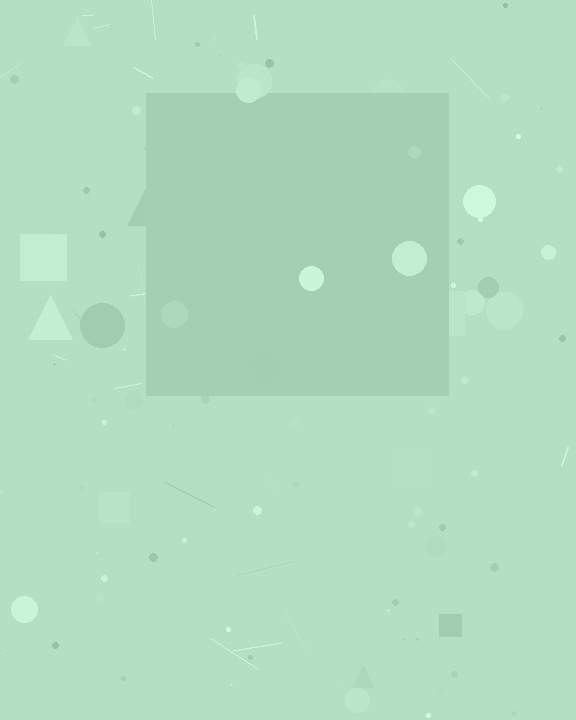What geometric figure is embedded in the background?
A square is embedded in the background.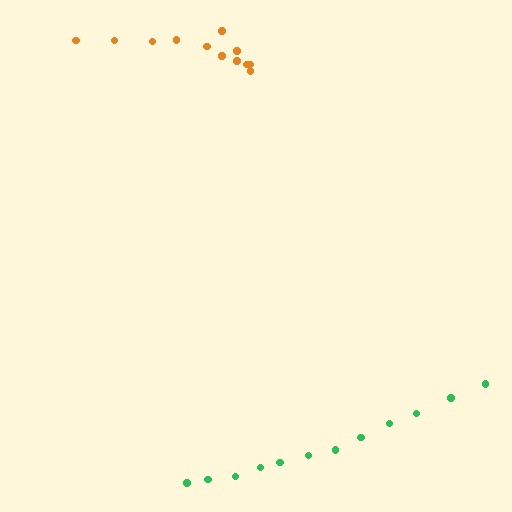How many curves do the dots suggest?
There are 2 distinct paths.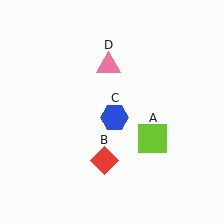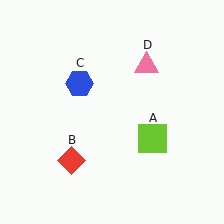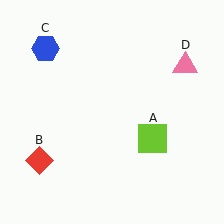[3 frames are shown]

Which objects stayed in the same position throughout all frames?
Lime square (object A) remained stationary.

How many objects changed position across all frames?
3 objects changed position: red diamond (object B), blue hexagon (object C), pink triangle (object D).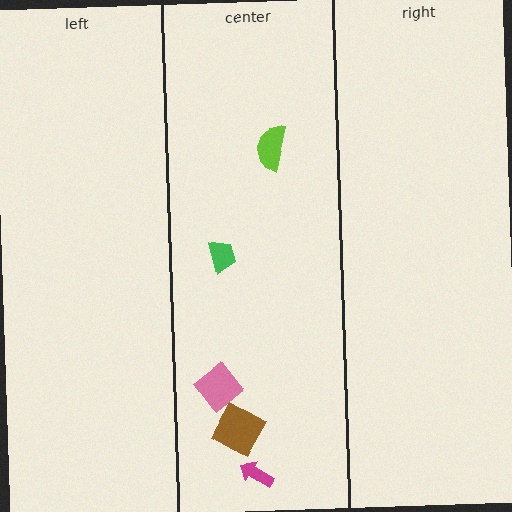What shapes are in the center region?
The green trapezoid, the magenta arrow, the brown square, the lime semicircle, the pink diamond.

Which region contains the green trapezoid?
The center region.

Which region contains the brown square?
The center region.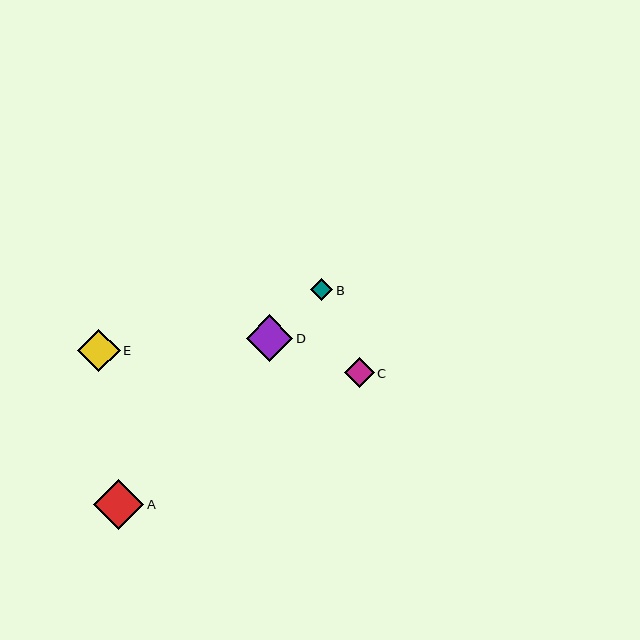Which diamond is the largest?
Diamond A is the largest with a size of approximately 50 pixels.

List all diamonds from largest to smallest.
From largest to smallest: A, D, E, C, B.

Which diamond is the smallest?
Diamond B is the smallest with a size of approximately 22 pixels.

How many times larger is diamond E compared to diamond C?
Diamond E is approximately 1.4 times the size of diamond C.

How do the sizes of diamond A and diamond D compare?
Diamond A and diamond D are approximately the same size.